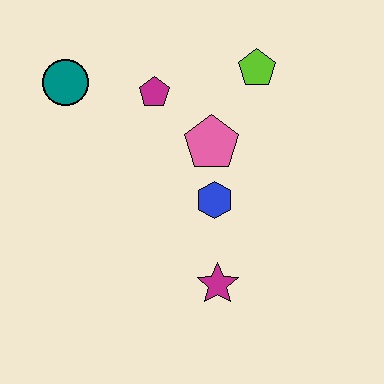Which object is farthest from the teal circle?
The magenta star is farthest from the teal circle.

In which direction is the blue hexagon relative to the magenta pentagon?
The blue hexagon is below the magenta pentagon.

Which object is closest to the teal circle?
The magenta pentagon is closest to the teal circle.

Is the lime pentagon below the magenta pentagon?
No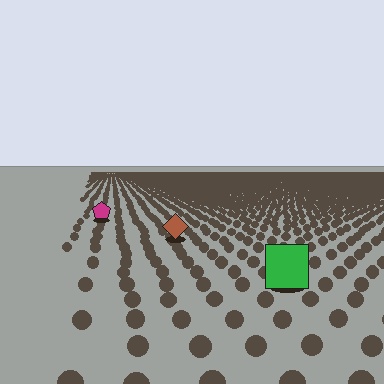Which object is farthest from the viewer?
The magenta pentagon is farthest from the viewer. It appears smaller and the ground texture around it is denser.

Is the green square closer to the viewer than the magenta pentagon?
Yes. The green square is closer — you can tell from the texture gradient: the ground texture is coarser near it.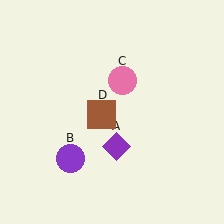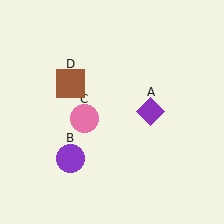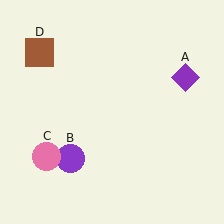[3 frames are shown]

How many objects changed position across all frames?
3 objects changed position: purple diamond (object A), pink circle (object C), brown square (object D).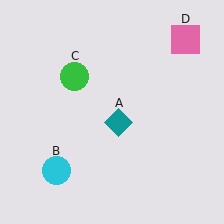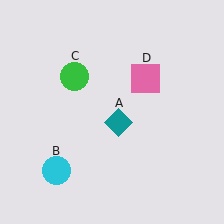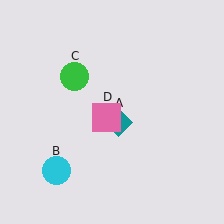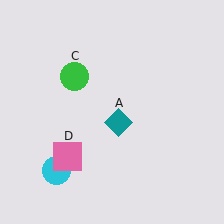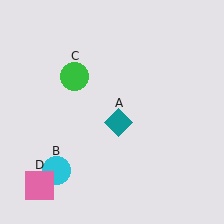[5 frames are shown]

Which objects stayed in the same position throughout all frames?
Teal diamond (object A) and cyan circle (object B) and green circle (object C) remained stationary.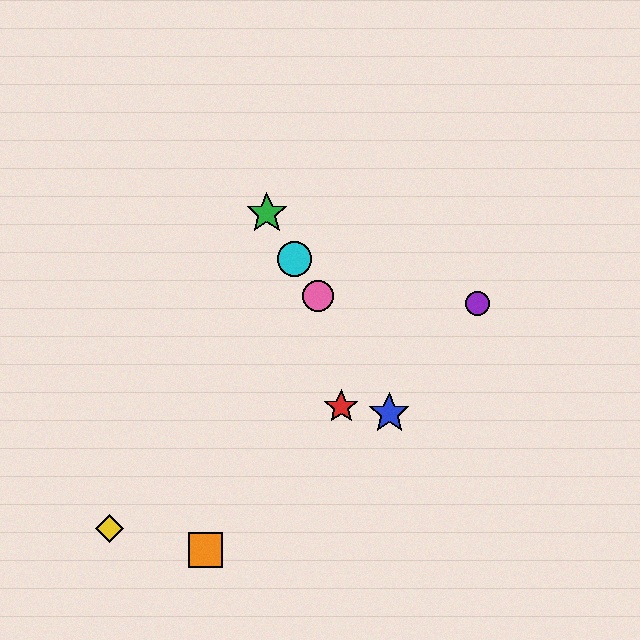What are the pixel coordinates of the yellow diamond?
The yellow diamond is at (109, 528).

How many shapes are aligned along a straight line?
4 shapes (the blue star, the green star, the cyan circle, the pink circle) are aligned along a straight line.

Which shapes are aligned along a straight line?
The blue star, the green star, the cyan circle, the pink circle are aligned along a straight line.